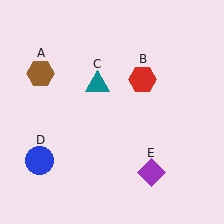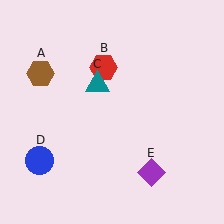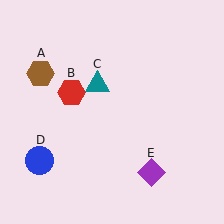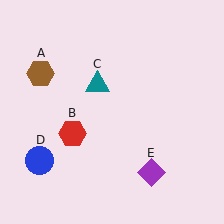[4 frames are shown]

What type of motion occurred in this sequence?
The red hexagon (object B) rotated counterclockwise around the center of the scene.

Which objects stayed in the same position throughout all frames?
Brown hexagon (object A) and teal triangle (object C) and blue circle (object D) and purple diamond (object E) remained stationary.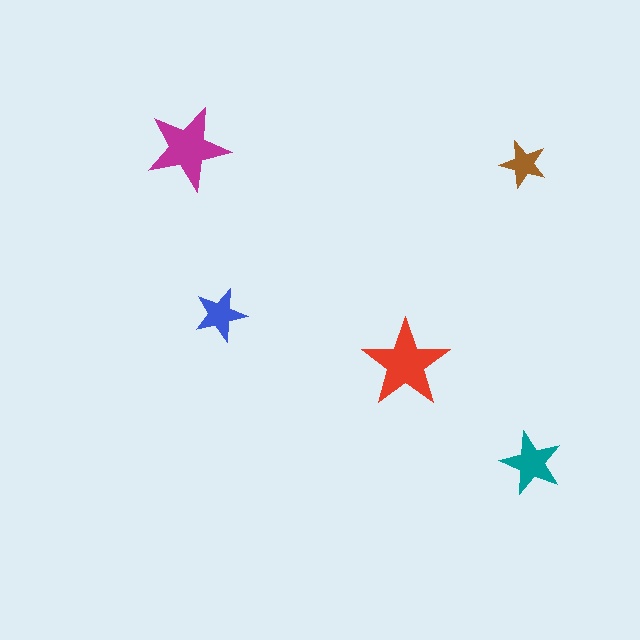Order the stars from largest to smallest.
the red one, the magenta one, the teal one, the blue one, the brown one.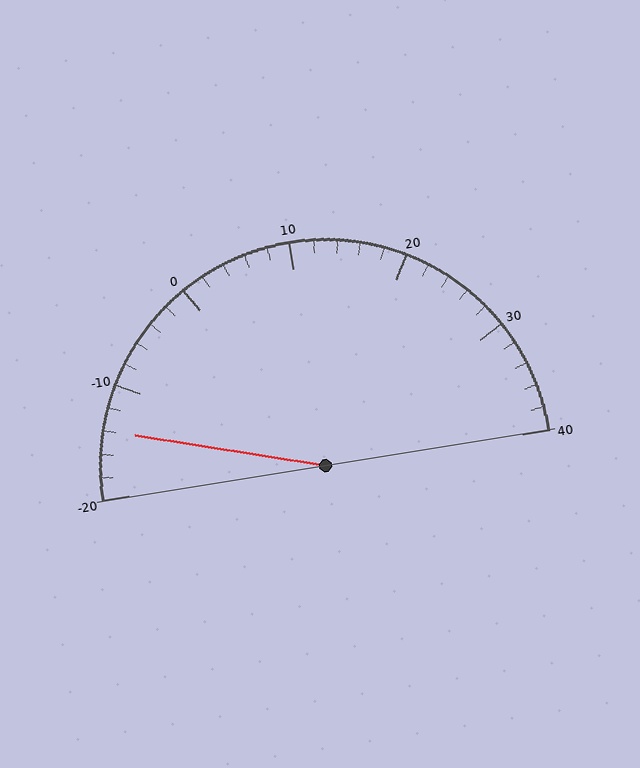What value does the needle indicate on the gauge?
The needle indicates approximately -14.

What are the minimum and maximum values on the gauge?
The gauge ranges from -20 to 40.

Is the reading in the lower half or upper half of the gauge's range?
The reading is in the lower half of the range (-20 to 40).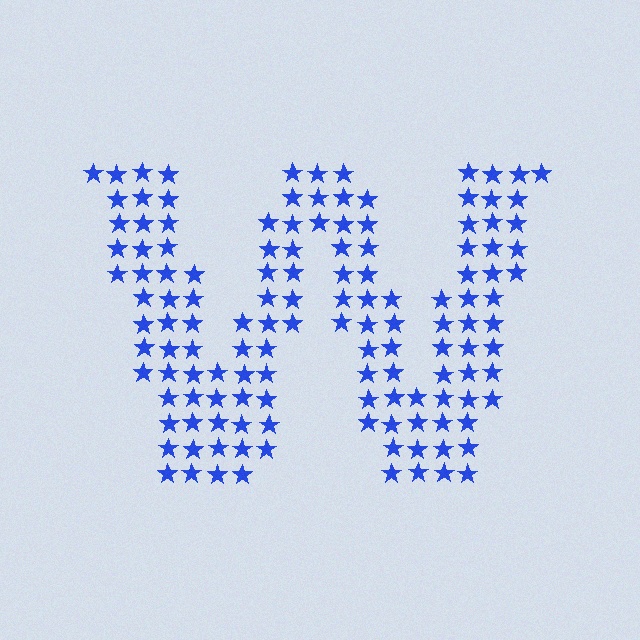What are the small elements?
The small elements are stars.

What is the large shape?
The large shape is the letter W.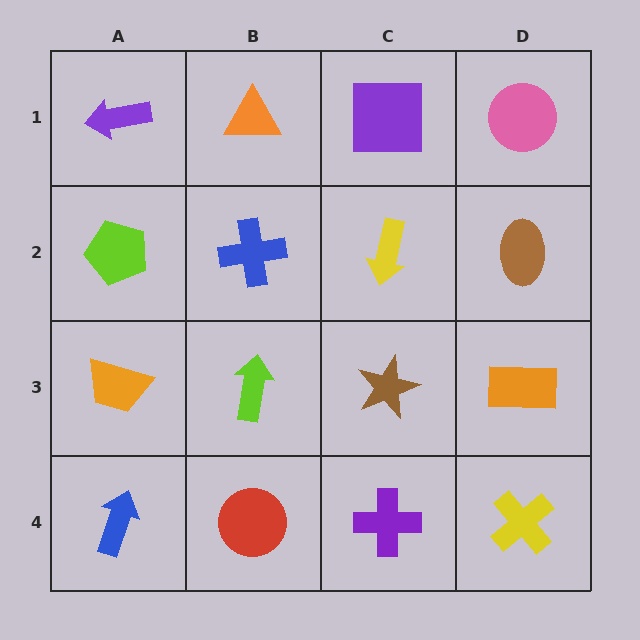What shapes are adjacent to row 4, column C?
A brown star (row 3, column C), a red circle (row 4, column B), a yellow cross (row 4, column D).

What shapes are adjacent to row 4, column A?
An orange trapezoid (row 3, column A), a red circle (row 4, column B).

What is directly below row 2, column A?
An orange trapezoid.